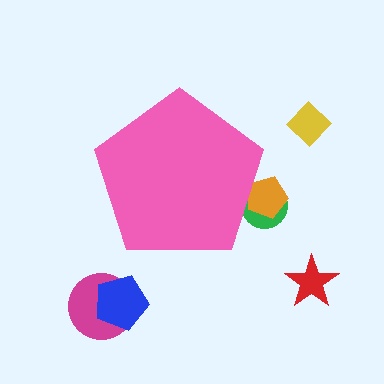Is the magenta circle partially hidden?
No, the magenta circle is fully visible.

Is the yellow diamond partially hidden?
No, the yellow diamond is fully visible.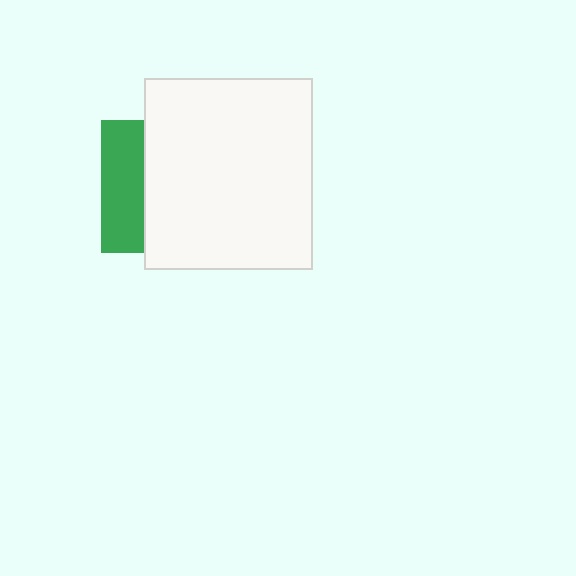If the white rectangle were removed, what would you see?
You would see the complete green square.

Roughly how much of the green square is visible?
A small part of it is visible (roughly 32%).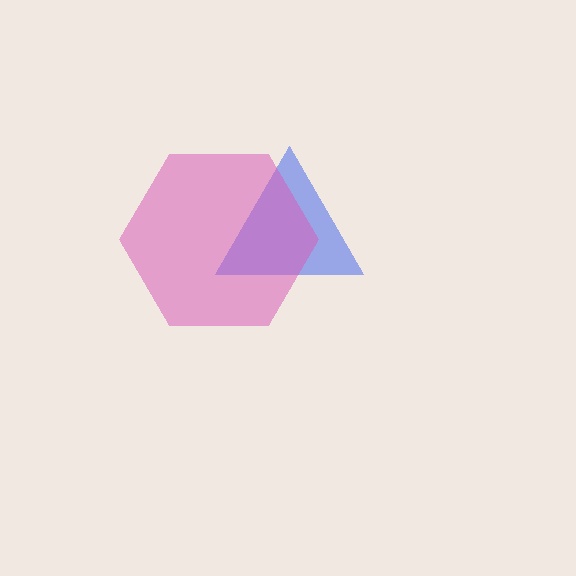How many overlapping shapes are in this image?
There are 2 overlapping shapes in the image.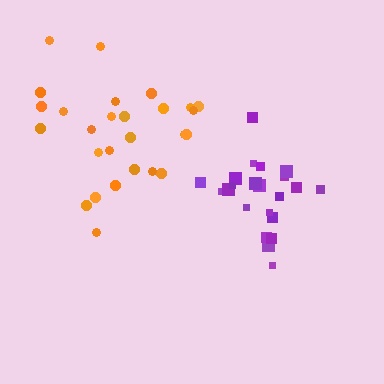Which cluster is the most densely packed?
Purple.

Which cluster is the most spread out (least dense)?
Orange.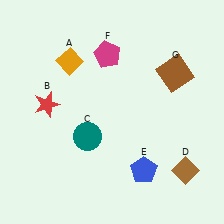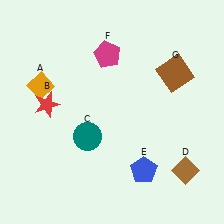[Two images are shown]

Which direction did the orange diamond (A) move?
The orange diamond (A) moved left.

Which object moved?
The orange diamond (A) moved left.